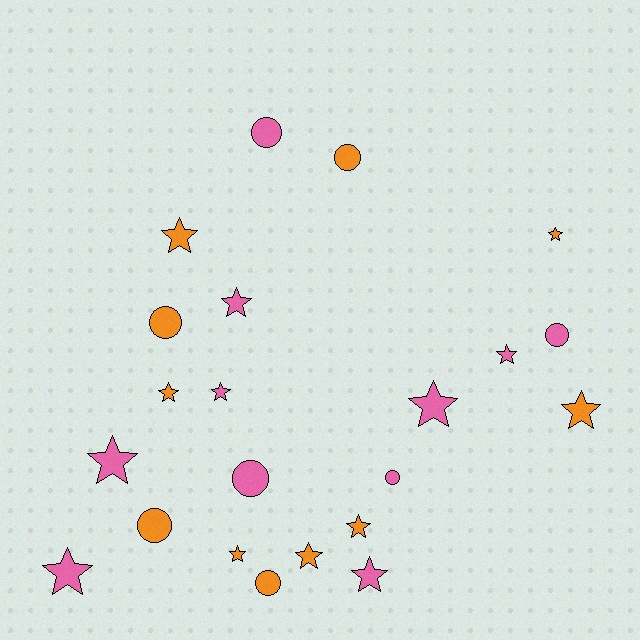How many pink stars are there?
There are 7 pink stars.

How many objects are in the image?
There are 22 objects.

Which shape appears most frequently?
Star, with 14 objects.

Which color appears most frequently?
Orange, with 11 objects.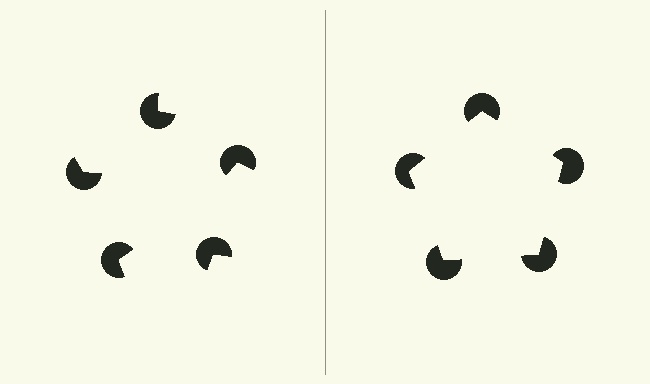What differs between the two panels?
The pac-man discs are positioned identically on both sides; only the wedge orientations differ. On the right they align to a pentagon; on the left they are misaligned.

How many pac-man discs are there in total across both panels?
10 — 5 on each side.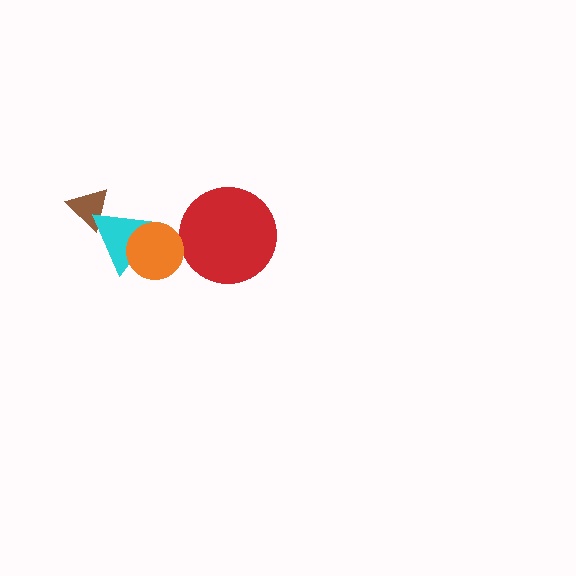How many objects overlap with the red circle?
0 objects overlap with the red circle.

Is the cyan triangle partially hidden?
Yes, it is partially covered by another shape.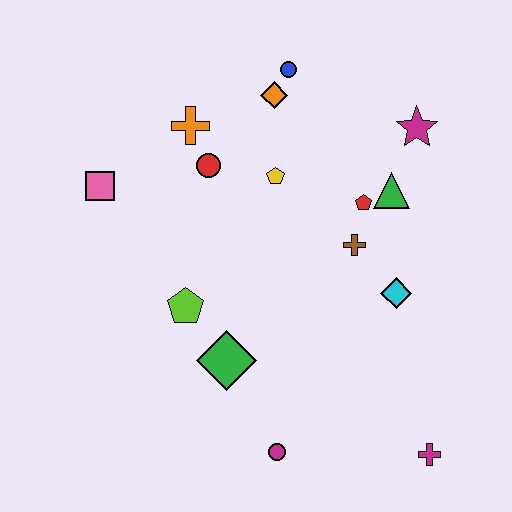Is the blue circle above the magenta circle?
Yes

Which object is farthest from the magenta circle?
The blue circle is farthest from the magenta circle.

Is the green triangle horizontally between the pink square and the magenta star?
Yes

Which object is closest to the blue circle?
The orange diamond is closest to the blue circle.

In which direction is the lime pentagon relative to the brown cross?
The lime pentagon is to the left of the brown cross.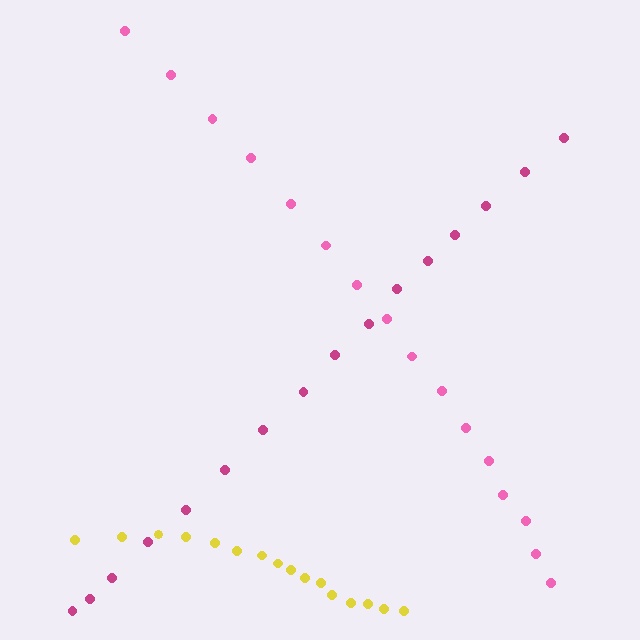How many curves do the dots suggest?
There are 3 distinct paths.